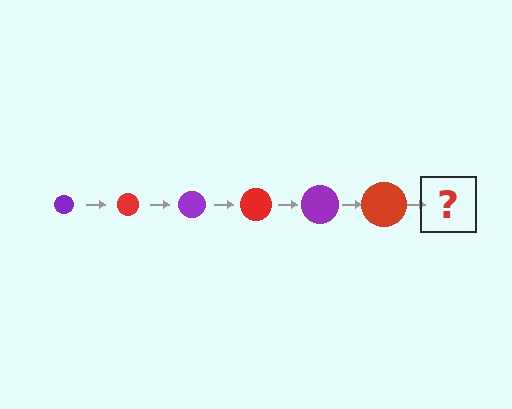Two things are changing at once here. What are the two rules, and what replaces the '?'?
The two rules are that the circle grows larger each step and the color cycles through purple and red. The '?' should be a purple circle, larger than the previous one.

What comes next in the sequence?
The next element should be a purple circle, larger than the previous one.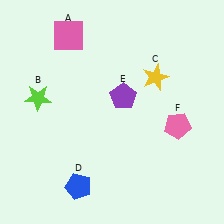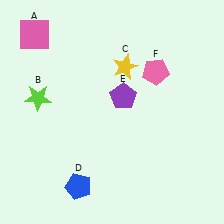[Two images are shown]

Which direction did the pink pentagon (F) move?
The pink pentagon (F) moved up.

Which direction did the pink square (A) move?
The pink square (A) moved left.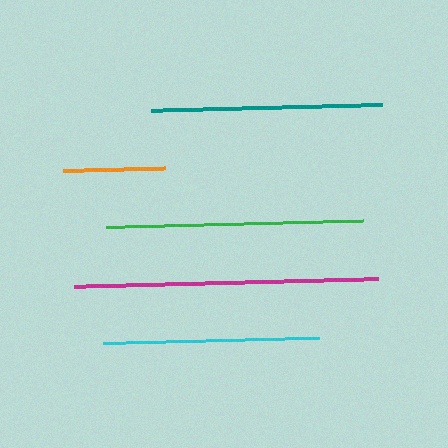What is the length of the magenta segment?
The magenta segment is approximately 305 pixels long.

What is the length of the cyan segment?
The cyan segment is approximately 216 pixels long.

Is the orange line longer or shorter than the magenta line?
The magenta line is longer than the orange line.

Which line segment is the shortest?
The orange line is the shortest at approximately 102 pixels.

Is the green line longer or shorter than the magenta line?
The magenta line is longer than the green line.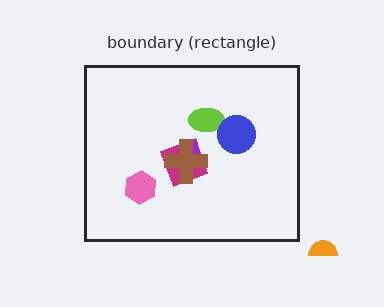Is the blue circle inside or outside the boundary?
Inside.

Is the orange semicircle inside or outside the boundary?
Outside.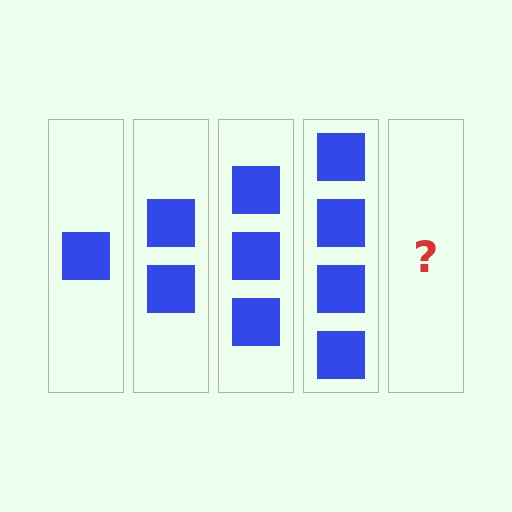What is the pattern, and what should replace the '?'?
The pattern is that each step adds one more square. The '?' should be 5 squares.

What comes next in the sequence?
The next element should be 5 squares.